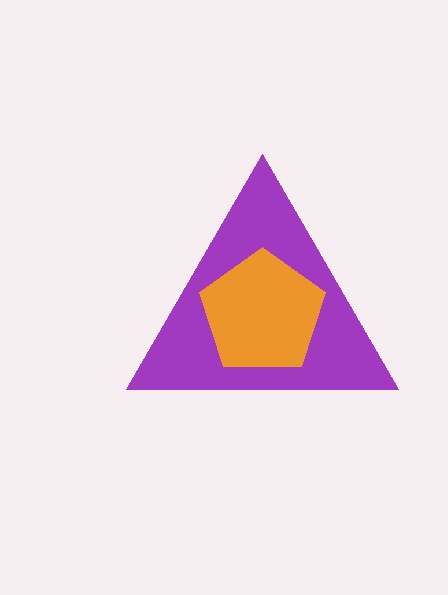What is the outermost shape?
The purple triangle.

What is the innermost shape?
The orange pentagon.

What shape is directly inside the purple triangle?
The orange pentagon.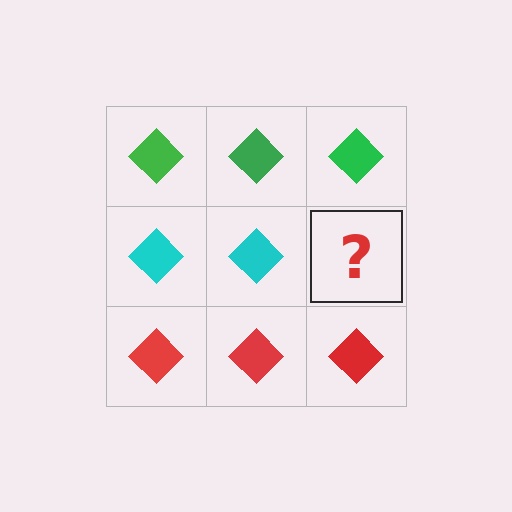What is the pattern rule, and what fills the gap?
The rule is that each row has a consistent color. The gap should be filled with a cyan diamond.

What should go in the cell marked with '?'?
The missing cell should contain a cyan diamond.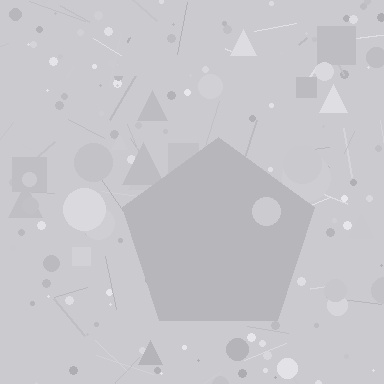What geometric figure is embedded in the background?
A pentagon is embedded in the background.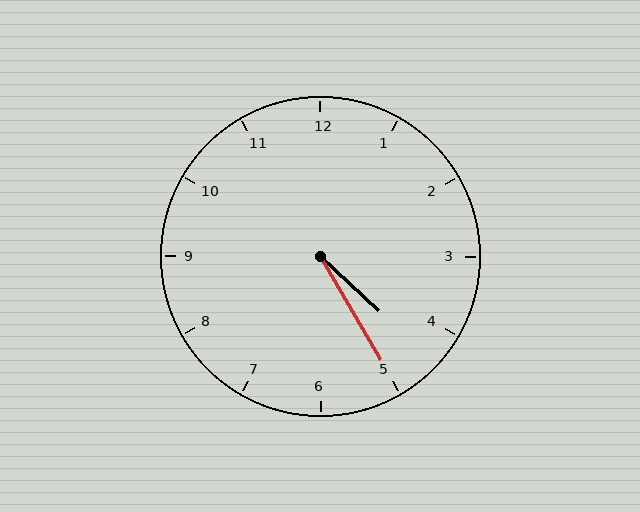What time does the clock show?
4:25.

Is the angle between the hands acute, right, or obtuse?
It is acute.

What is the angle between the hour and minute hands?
Approximately 18 degrees.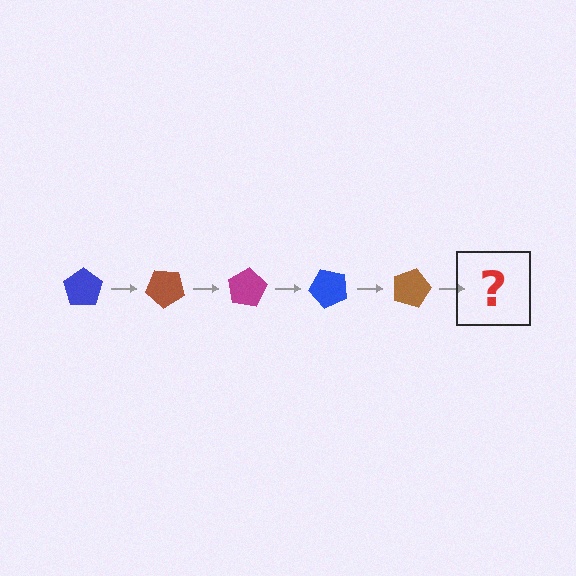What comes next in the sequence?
The next element should be a magenta pentagon, rotated 200 degrees from the start.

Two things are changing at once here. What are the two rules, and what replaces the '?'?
The two rules are that it rotates 40 degrees each step and the color cycles through blue, brown, and magenta. The '?' should be a magenta pentagon, rotated 200 degrees from the start.